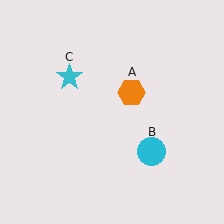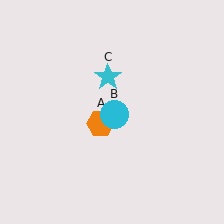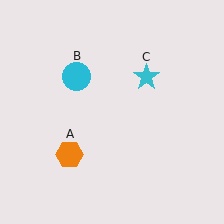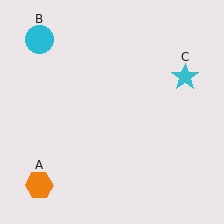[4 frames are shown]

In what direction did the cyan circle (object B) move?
The cyan circle (object B) moved up and to the left.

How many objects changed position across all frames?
3 objects changed position: orange hexagon (object A), cyan circle (object B), cyan star (object C).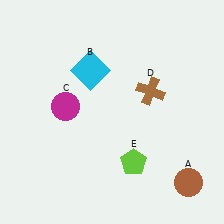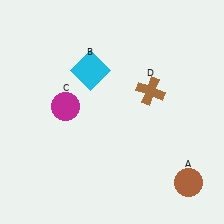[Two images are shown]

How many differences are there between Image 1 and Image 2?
There is 1 difference between the two images.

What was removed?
The lime pentagon (E) was removed in Image 2.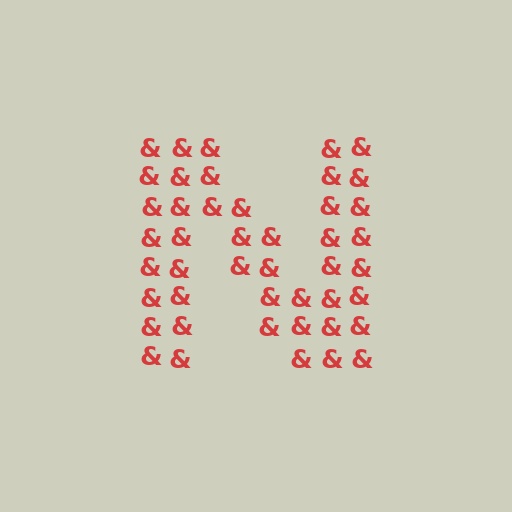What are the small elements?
The small elements are ampersands.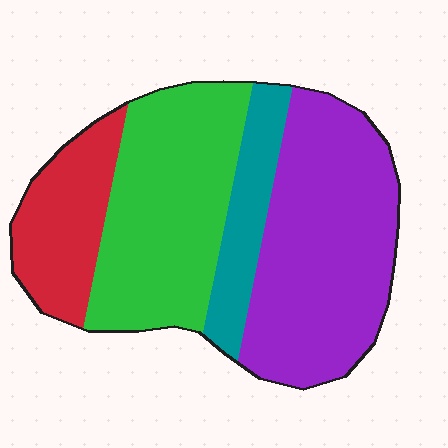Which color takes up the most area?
Purple, at roughly 40%.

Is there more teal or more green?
Green.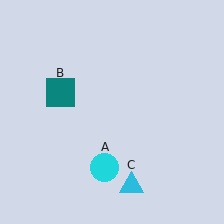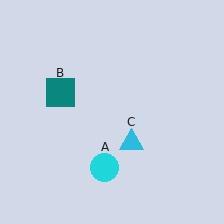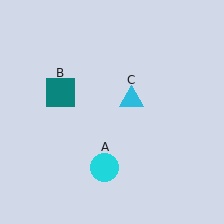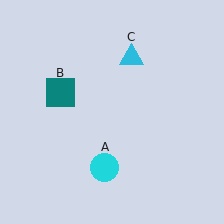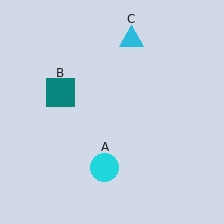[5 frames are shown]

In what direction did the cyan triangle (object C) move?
The cyan triangle (object C) moved up.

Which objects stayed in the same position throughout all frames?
Cyan circle (object A) and teal square (object B) remained stationary.